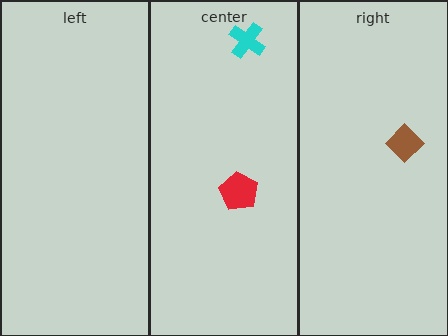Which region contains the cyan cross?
The center region.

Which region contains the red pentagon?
The center region.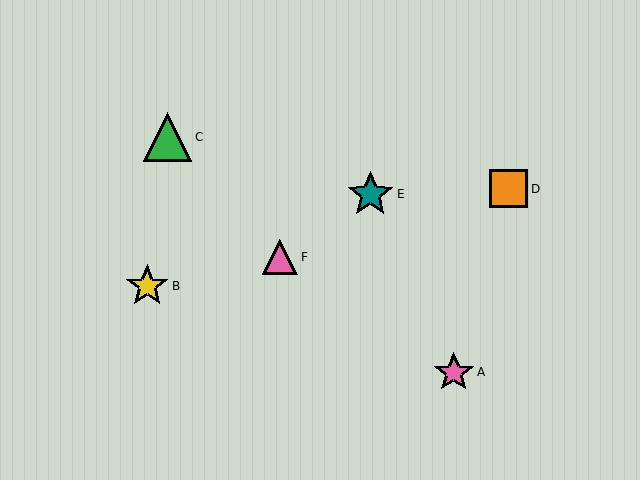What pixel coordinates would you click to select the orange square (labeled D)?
Click at (508, 189) to select the orange square D.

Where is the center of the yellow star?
The center of the yellow star is at (147, 286).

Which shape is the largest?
The green triangle (labeled C) is the largest.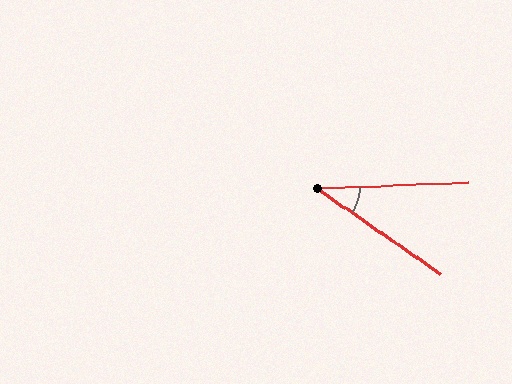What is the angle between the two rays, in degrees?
Approximately 37 degrees.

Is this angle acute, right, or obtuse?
It is acute.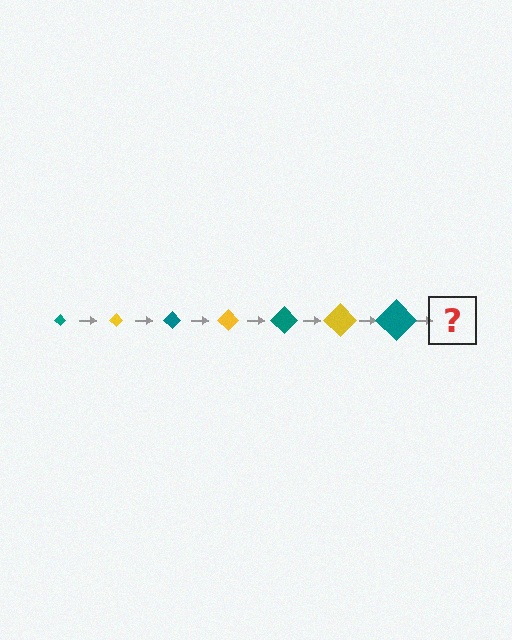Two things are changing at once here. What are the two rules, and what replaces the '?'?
The two rules are that the diamond grows larger each step and the color cycles through teal and yellow. The '?' should be a yellow diamond, larger than the previous one.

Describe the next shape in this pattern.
It should be a yellow diamond, larger than the previous one.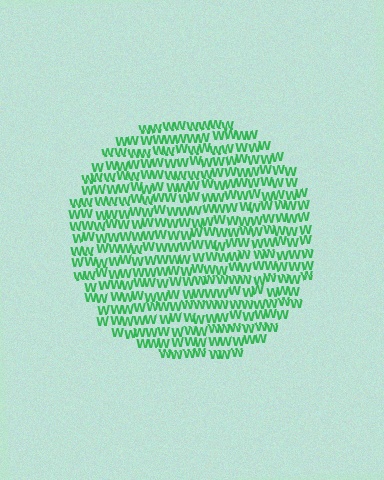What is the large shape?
The large shape is a circle.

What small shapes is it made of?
It is made of small letter W's.